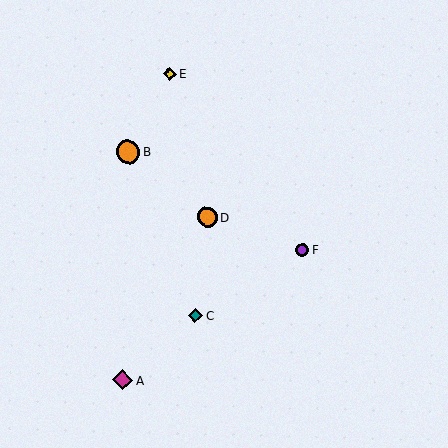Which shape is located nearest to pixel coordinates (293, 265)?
The purple circle (labeled F) at (302, 250) is nearest to that location.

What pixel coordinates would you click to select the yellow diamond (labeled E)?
Click at (170, 74) to select the yellow diamond E.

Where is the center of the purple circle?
The center of the purple circle is at (302, 250).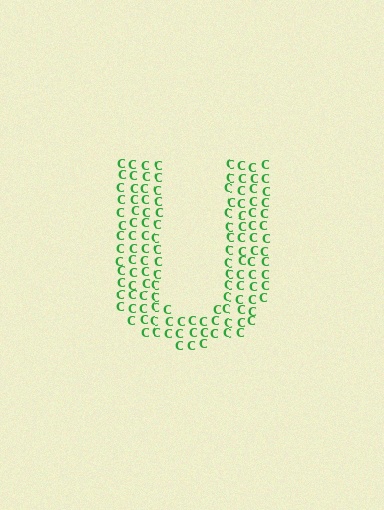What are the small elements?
The small elements are letter C's.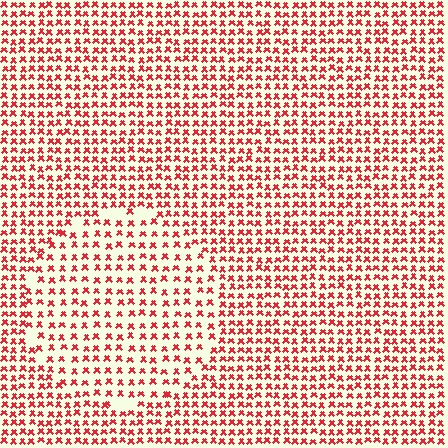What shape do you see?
I see a circle.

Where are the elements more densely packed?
The elements are more densely packed outside the circle boundary.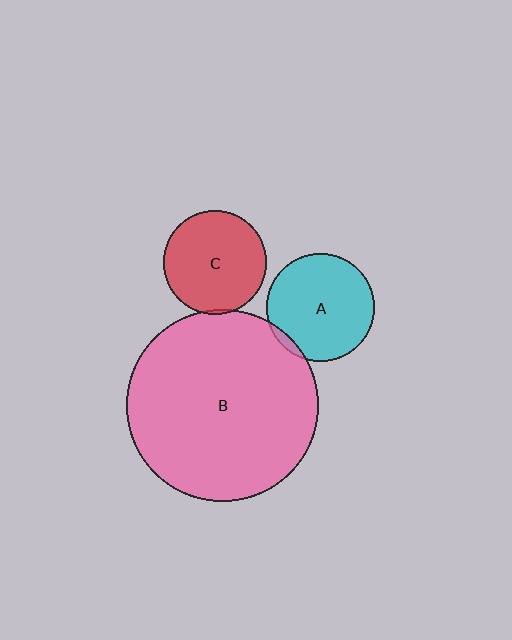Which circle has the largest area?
Circle B (pink).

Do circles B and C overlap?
Yes.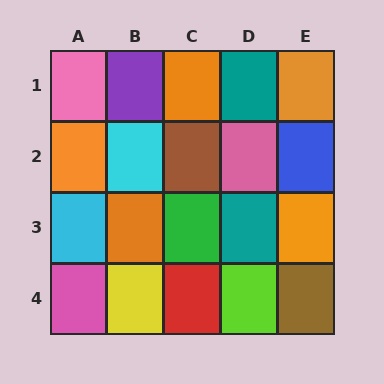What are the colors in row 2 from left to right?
Orange, cyan, brown, pink, blue.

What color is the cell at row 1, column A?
Pink.